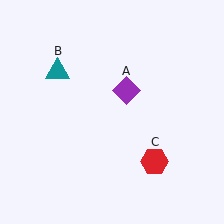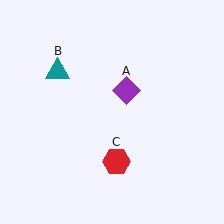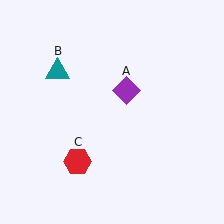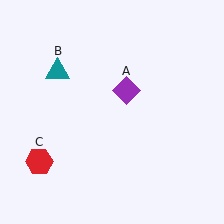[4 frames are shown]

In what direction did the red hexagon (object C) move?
The red hexagon (object C) moved left.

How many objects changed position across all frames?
1 object changed position: red hexagon (object C).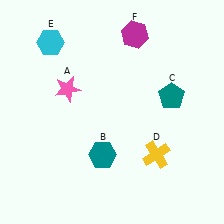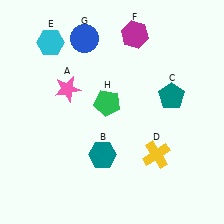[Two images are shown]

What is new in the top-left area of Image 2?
A blue circle (G) was added in the top-left area of Image 2.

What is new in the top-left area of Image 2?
A green pentagon (H) was added in the top-left area of Image 2.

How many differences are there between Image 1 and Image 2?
There are 2 differences between the two images.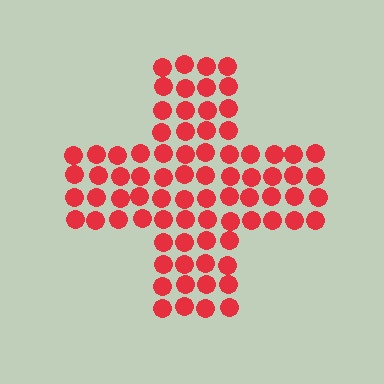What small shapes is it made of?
It is made of small circles.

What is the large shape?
The large shape is a cross.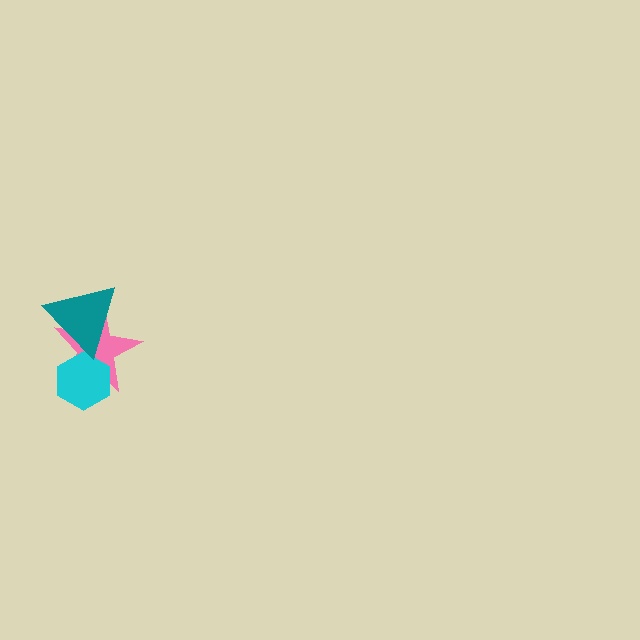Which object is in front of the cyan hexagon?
The teal triangle is in front of the cyan hexagon.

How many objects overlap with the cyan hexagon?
2 objects overlap with the cyan hexagon.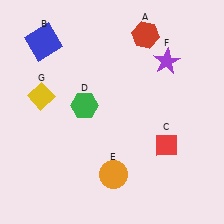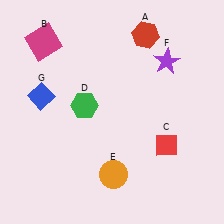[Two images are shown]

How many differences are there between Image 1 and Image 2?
There are 2 differences between the two images.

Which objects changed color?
B changed from blue to magenta. G changed from yellow to blue.